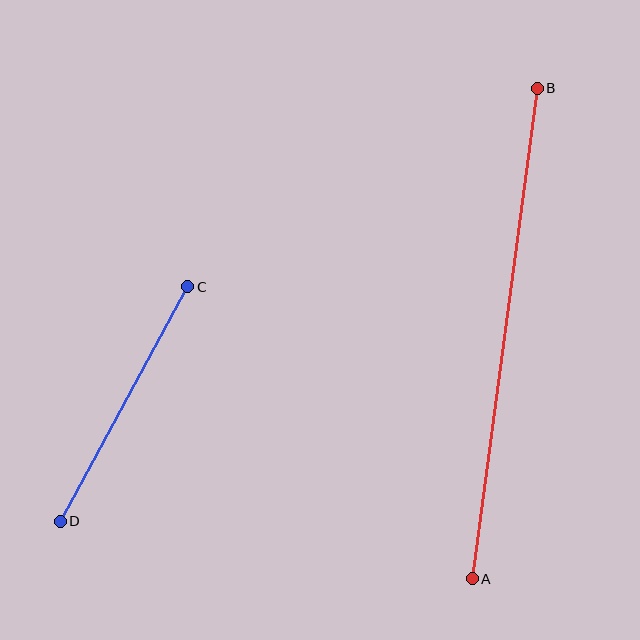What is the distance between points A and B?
The distance is approximately 495 pixels.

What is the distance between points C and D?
The distance is approximately 267 pixels.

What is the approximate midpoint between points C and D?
The midpoint is at approximately (124, 404) pixels.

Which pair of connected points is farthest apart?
Points A and B are farthest apart.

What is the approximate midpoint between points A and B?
The midpoint is at approximately (505, 333) pixels.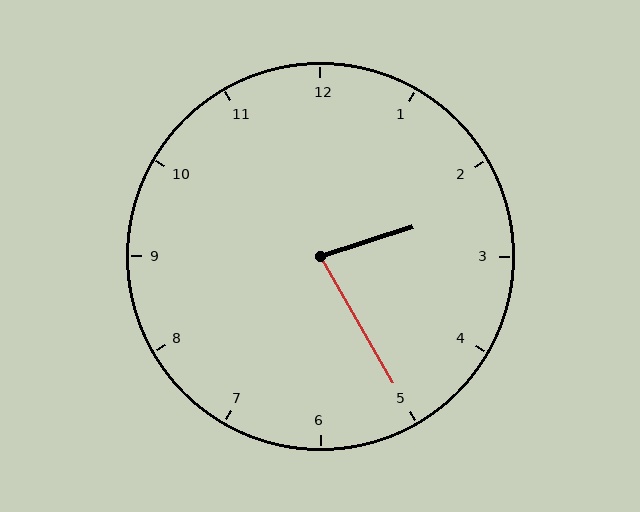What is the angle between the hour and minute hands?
Approximately 78 degrees.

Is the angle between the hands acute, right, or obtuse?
It is acute.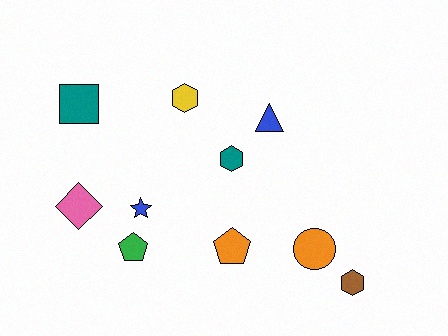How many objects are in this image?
There are 10 objects.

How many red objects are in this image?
There are no red objects.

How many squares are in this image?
There is 1 square.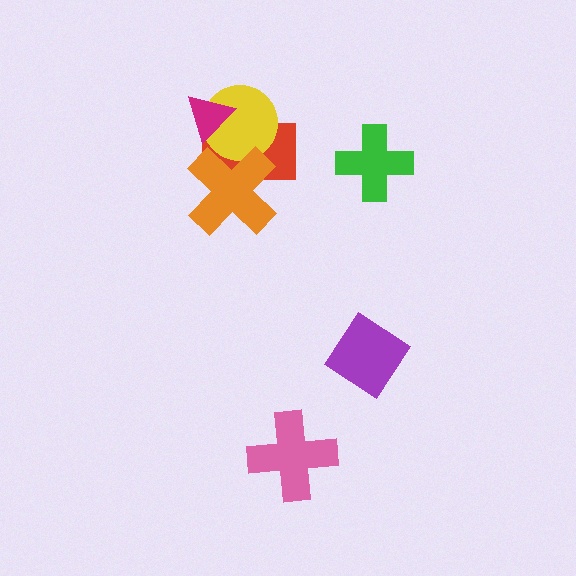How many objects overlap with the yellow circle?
3 objects overlap with the yellow circle.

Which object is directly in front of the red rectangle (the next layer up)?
The yellow circle is directly in front of the red rectangle.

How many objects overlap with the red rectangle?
3 objects overlap with the red rectangle.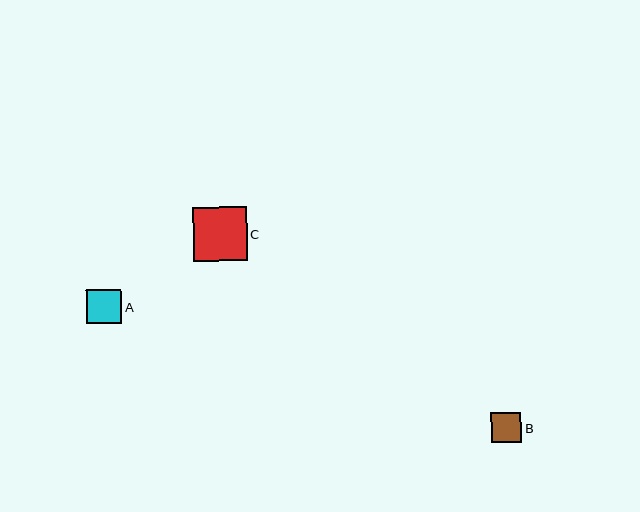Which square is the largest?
Square C is the largest with a size of approximately 54 pixels.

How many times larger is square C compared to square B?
Square C is approximately 1.8 times the size of square B.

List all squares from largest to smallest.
From largest to smallest: C, A, B.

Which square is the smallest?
Square B is the smallest with a size of approximately 30 pixels.